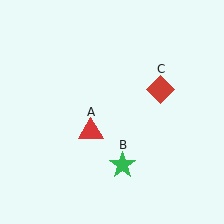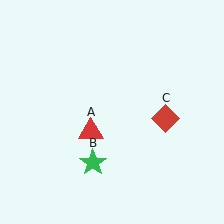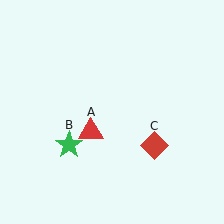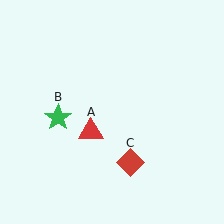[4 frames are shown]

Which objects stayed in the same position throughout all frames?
Red triangle (object A) remained stationary.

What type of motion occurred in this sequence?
The green star (object B), red diamond (object C) rotated clockwise around the center of the scene.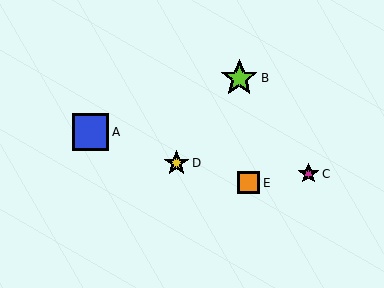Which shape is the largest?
The lime star (labeled B) is the largest.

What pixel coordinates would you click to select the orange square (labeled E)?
Click at (249, 183) to select the orange square E.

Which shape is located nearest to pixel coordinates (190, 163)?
The yellow star (labeled D) at (176, 163) is nearest to that location.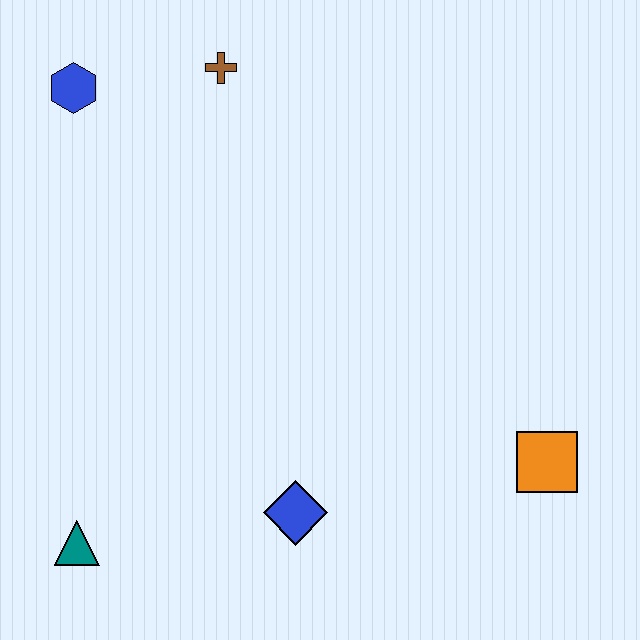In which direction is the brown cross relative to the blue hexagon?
The brown cross is to the right of the blue hexagon.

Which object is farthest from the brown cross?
The orange square is farthest from the brown cross.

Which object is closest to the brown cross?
The blue hexagon is closest to the brown cross.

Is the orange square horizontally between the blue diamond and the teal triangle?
No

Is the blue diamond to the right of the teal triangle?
Yes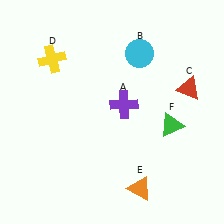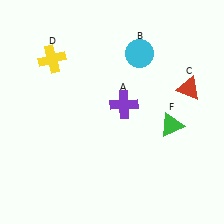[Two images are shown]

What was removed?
The orange triangle (E) was removed in Image 2.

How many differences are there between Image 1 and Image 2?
There is 1 difference between the two images.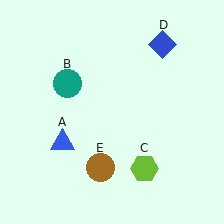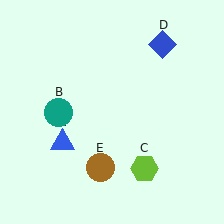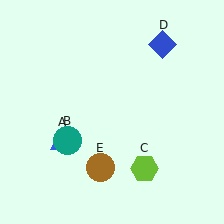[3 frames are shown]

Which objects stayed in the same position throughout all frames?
Blue triangle (object A) and lime hexagon (object C) and blue diamond (object D) and brown circle (object E) remained stationary.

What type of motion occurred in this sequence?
The teal circle (object B) rotated counterclockwise around the center of the scene.